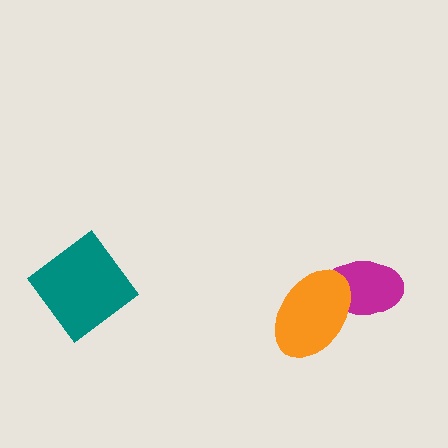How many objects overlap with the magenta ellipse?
1 object overlaps with the magenta ellipse.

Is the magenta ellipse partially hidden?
Yes, it is partially covered by another shape.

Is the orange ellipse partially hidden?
No, no other shape covers it.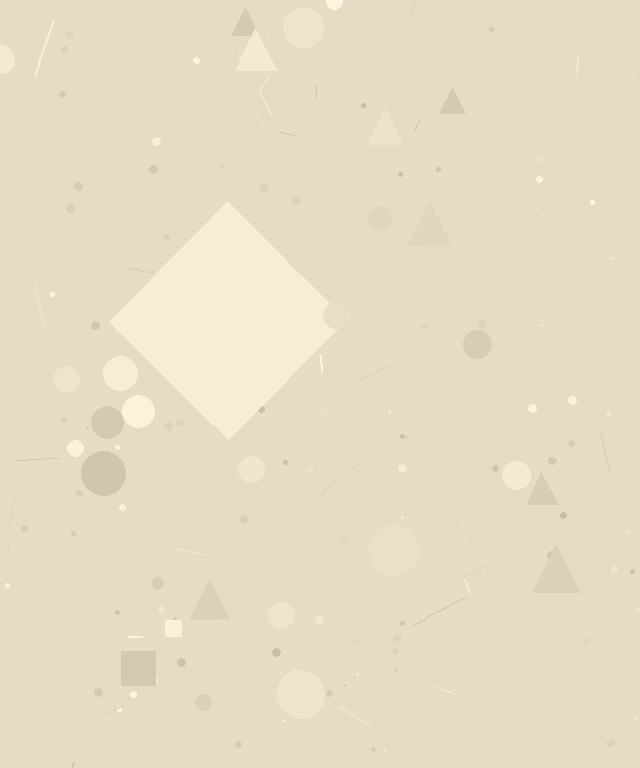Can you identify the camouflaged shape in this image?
The camouflaged shape is a diamond.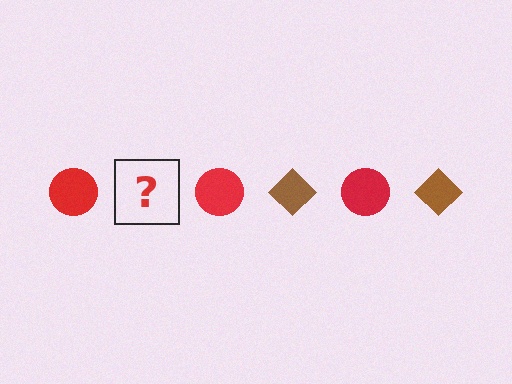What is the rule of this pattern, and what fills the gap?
The rule is that the pattern alternates between red circle and brown diamond. The gap should be filled with a brown diamond.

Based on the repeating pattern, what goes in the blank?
The blank should be a brown diamond.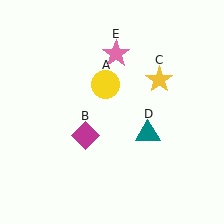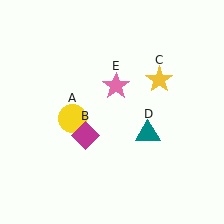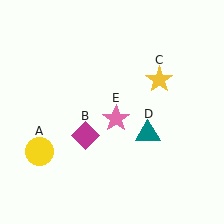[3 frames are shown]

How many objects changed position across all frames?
2 objects changed position: yellow circle (object A), pink star (object E).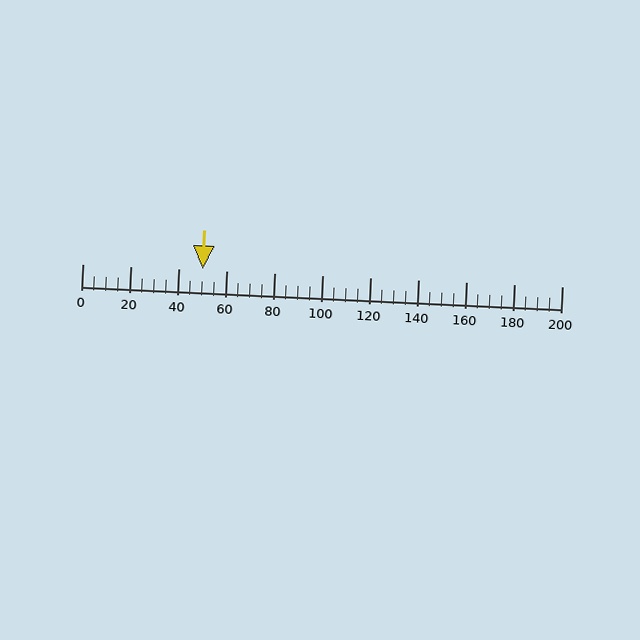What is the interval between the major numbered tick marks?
The major tick marks are spaced 20 units apart.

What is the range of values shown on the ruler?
The ruler shows values from 0 to 200.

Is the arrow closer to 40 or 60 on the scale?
The arrow is closer to 60.